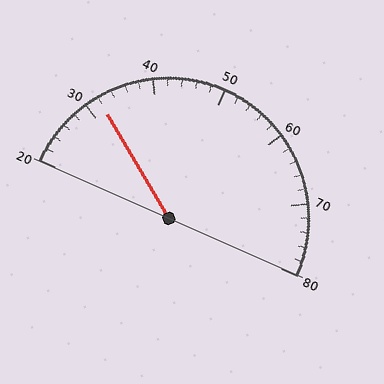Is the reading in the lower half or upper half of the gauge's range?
The reading is in the lower half of the range (20 to 80).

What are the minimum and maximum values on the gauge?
The gauge ranges from 20 to 80.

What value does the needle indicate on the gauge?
The needle indicates approximately 32.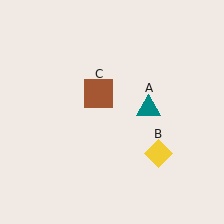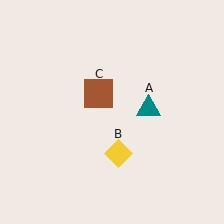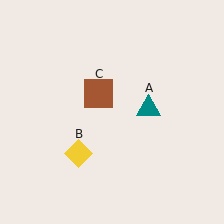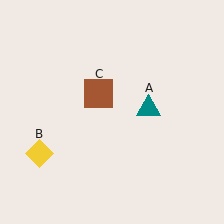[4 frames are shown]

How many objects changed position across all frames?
1 object changed position: yellow diamond (object B).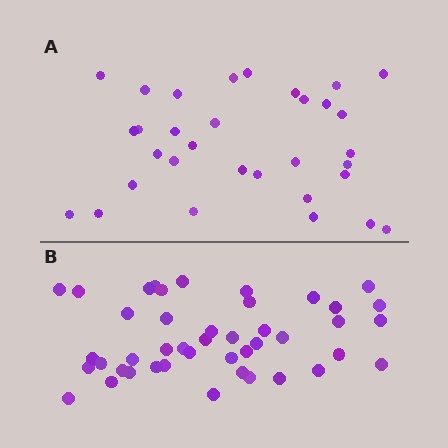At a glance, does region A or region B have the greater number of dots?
Region B (the bottom region) has more dots.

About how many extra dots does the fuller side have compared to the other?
Region B has roughly 12 or so more dots than region A.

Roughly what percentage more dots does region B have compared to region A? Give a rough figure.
About 40% more.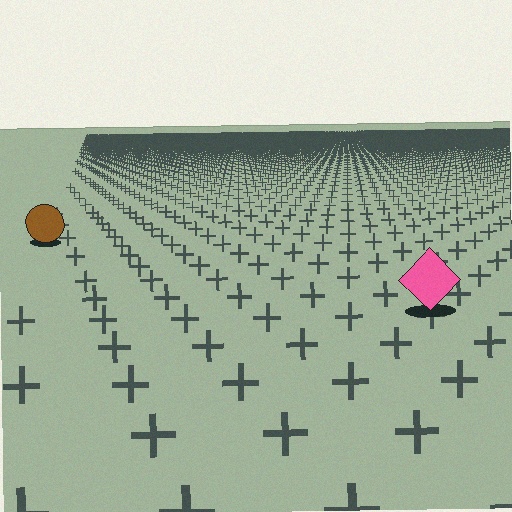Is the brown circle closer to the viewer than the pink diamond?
No. The pink diamond is closer — you can tell from the texture gradient: the ground texture is coarser near it.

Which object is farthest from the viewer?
The brown circle is farthest from the viewer. It appears smaller and the ground texture around it is denser.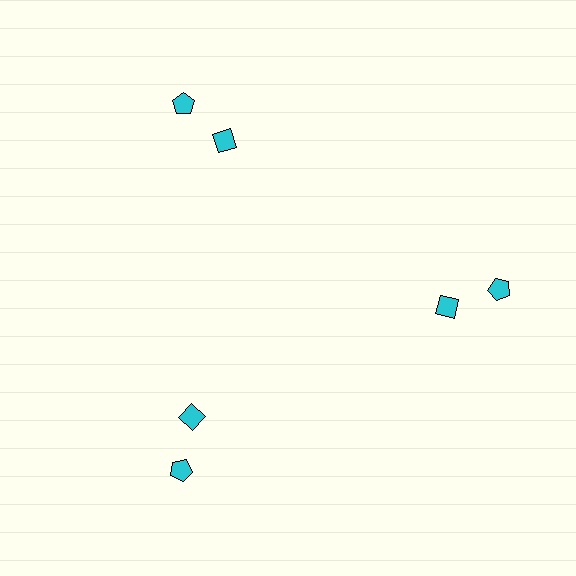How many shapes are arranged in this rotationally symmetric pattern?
There are 6 shapes, arranged in 3 groups of 2.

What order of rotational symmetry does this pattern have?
This pattern has 3-fold rotational symmetry.